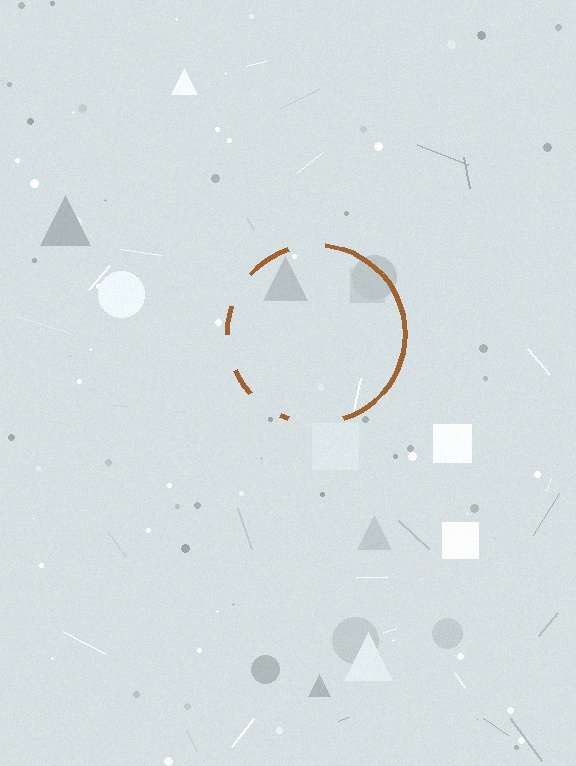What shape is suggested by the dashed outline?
The dashed outline suggests a circle.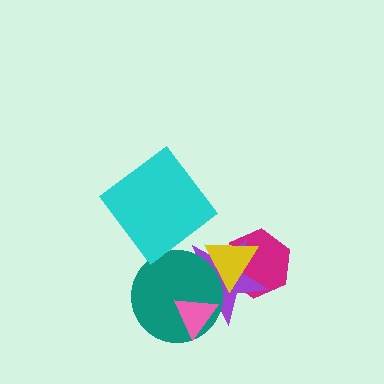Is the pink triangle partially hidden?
No, no other shape covers it.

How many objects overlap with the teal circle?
3 objects overlap with the teal circle.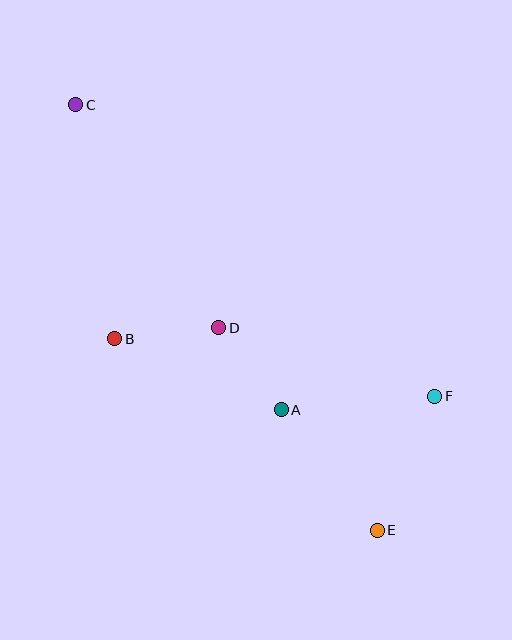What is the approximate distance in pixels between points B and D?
The distance between B and D is approximately 104 pixels.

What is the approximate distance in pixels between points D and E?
The distance between D and E is approximately 257 pixels.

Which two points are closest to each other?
Points A and D are closest to each other.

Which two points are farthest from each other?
Points C and E are farthest from each other.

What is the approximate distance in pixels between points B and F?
The distance between B and F is approximately 325 pixels.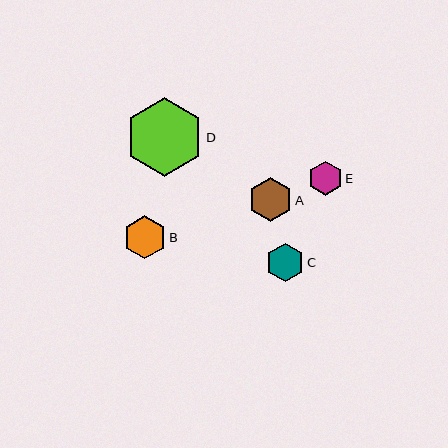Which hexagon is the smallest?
Hexagon E is the smallest with a size of approximately 34 pixels.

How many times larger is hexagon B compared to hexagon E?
Hexagon B is approximately 1.3 times the size of hexagon E.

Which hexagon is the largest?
Hexagon D is the largest with a size of approximately 78 pixels.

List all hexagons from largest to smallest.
From largest to smallest: D, A, B, C, E.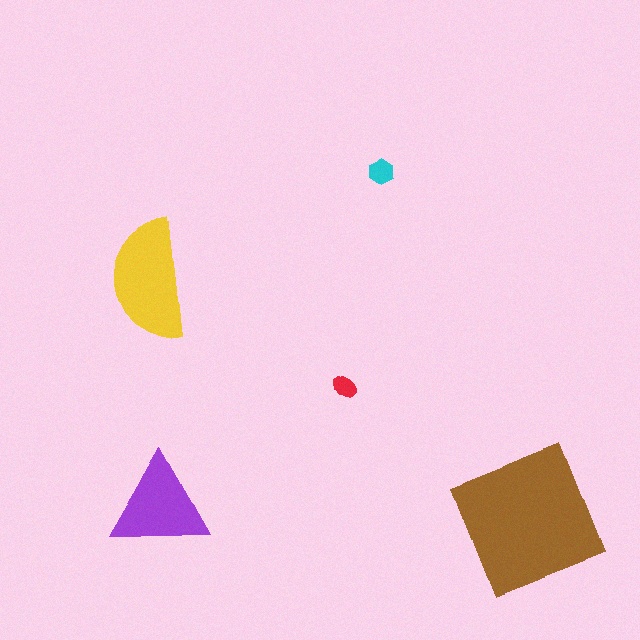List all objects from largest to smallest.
The brown square, the yellow semicircle, the purple triangle, the cyan hexagon, the red ellipse.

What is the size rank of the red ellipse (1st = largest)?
5th.